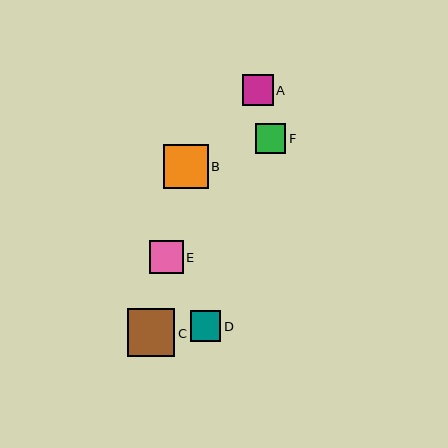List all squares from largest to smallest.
From largest to smallest: C, B, E, A, D, F.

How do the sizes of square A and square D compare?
Square A and square D are approximately the same size.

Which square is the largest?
Square C is the largest with a size of approximately 48 pixels.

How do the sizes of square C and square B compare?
Square C and square B are approximately the same size.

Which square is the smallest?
Square F is the smallest with a size of approximately 30 pixels.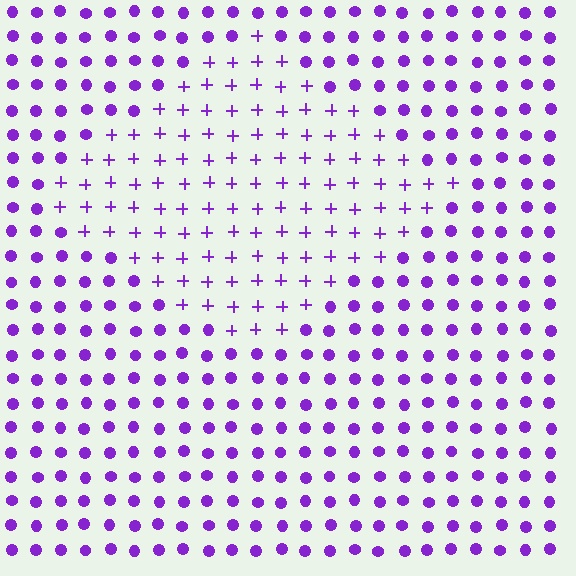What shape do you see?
I see a diamond.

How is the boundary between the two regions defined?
The boundary is defined by a change in element shape: plus signs inside vs. circles outside. All elements share the same color and spacing.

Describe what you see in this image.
The image is filled with small purple elements arranged in a uniform grid. A diamond-shaped region contains plus signs, while the surrounding area contains circles. The boundary is defined purely by the change in element shape.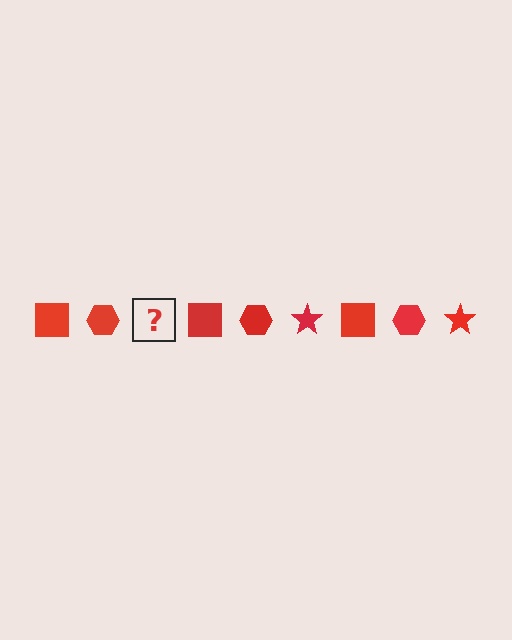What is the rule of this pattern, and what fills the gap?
The rule is that the pattern cycles through square, hexagon, star shapes in red. The gap should be filled with a red star.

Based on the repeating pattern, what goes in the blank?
The blank should be a red star.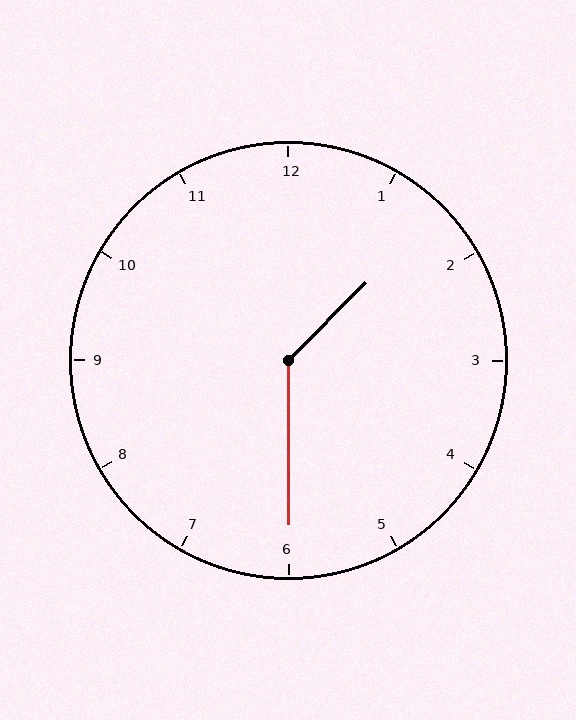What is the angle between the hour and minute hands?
Approximately 135 degrees.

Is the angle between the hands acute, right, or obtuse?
It is obtuse.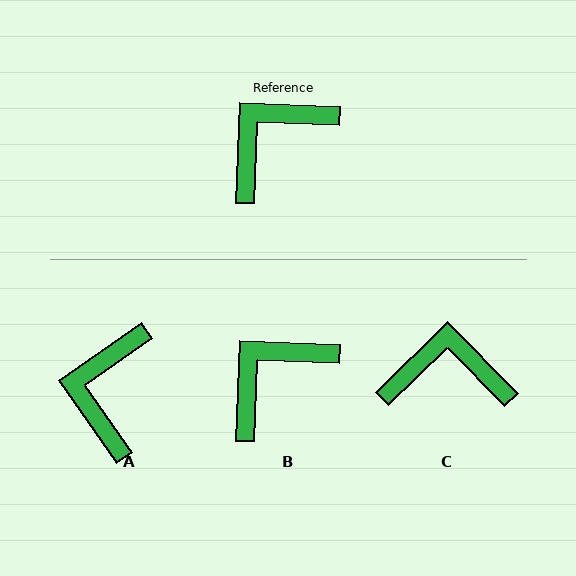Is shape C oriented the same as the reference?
No, it is off by about 43 degrees.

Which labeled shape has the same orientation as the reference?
B.